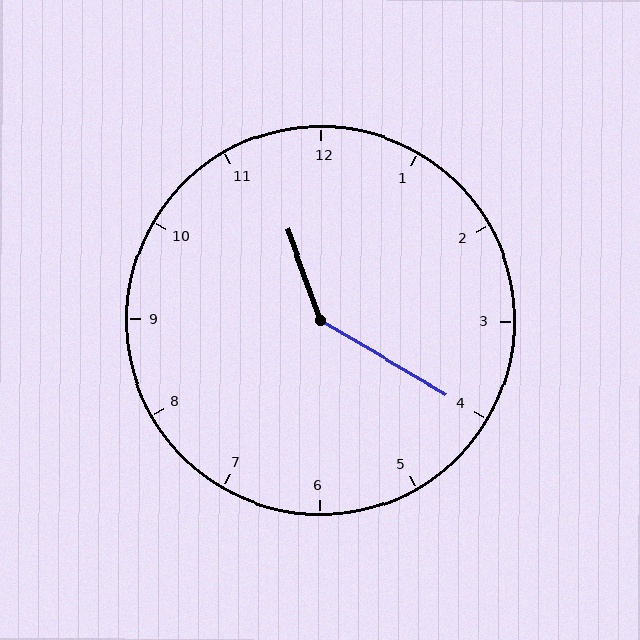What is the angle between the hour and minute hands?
Approximately 140 degrees.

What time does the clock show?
11:20.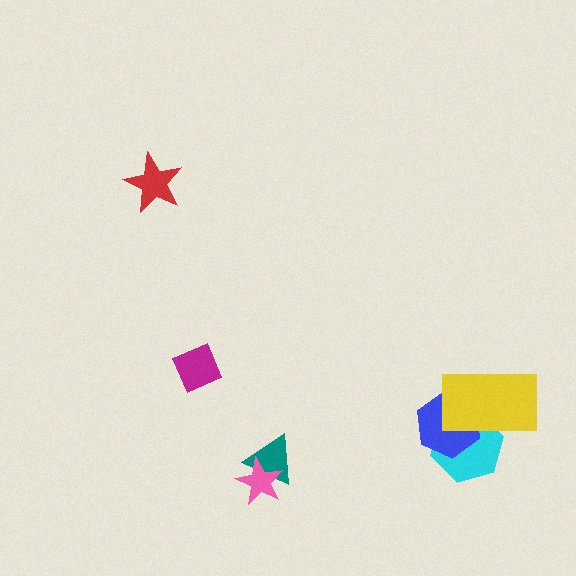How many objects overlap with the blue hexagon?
2 objects overlap with the blue hexagon.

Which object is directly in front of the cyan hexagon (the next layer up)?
The blue hexagon is directly in front of the cyan hexagon.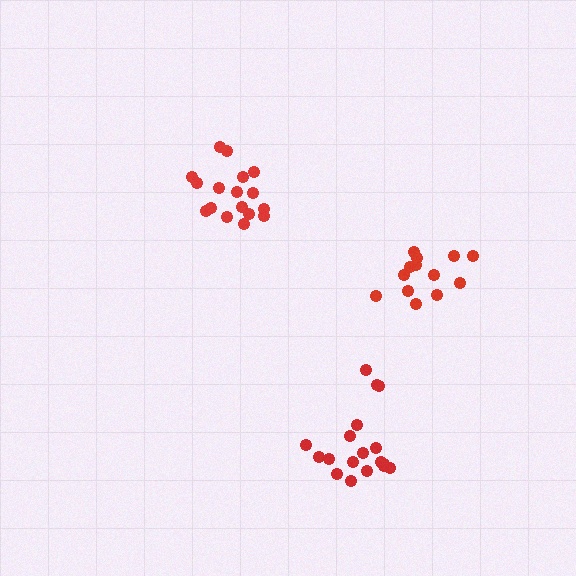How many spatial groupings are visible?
There are 3 spatial groupings.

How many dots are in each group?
Group 1: 18 dots, Group 2: 13 dots, Group 3: 17 dots (48 total).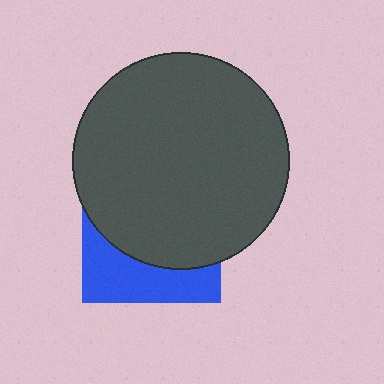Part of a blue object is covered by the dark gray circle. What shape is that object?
It is a square.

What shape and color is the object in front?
The object in front is a dark gray circle.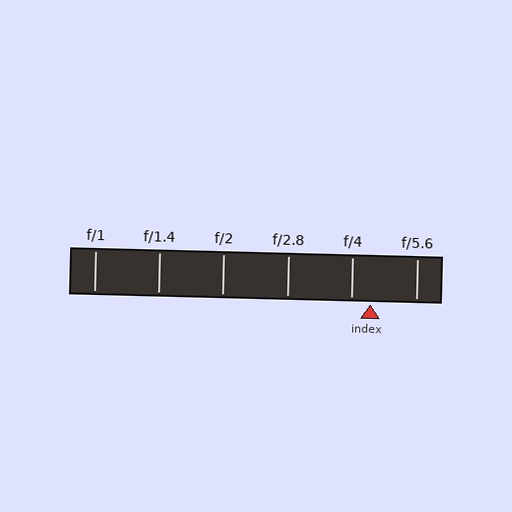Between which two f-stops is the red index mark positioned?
The index mark is between f/4 and f/5.6.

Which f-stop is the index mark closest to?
The index mark is closest to f/4.